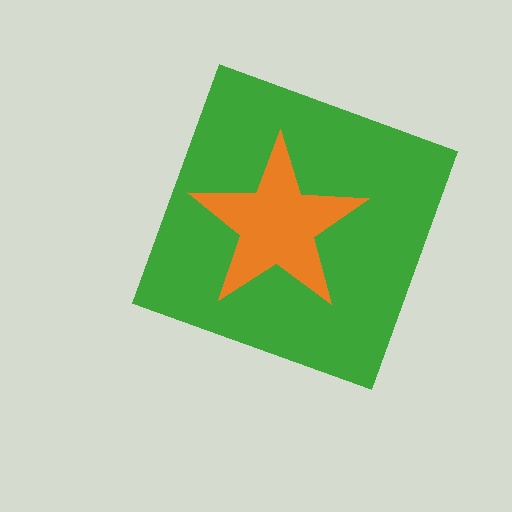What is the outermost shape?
The green diamond.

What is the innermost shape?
The orange star.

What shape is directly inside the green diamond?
The orange star.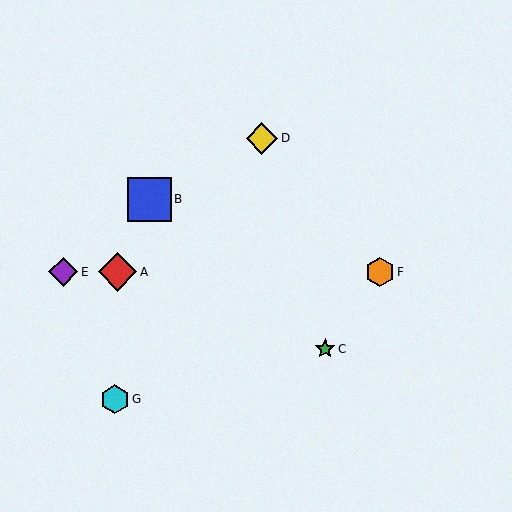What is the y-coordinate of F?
Object F is at y≈272.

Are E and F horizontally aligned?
Yes, both are at y≈272.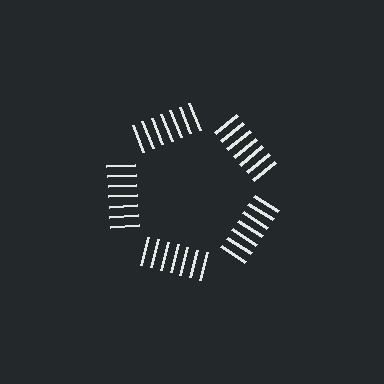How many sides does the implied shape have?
5 sides — the line-ends trace a pentagon.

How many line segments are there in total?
35 — 7 along each of the 5 edges.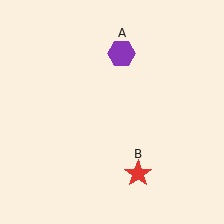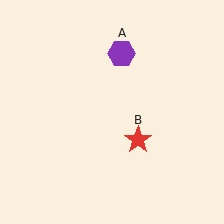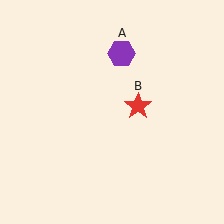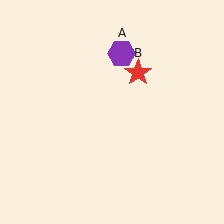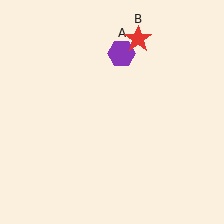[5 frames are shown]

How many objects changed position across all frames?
1 object changed position: red star (object B).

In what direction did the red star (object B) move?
The red star (object B) moved up.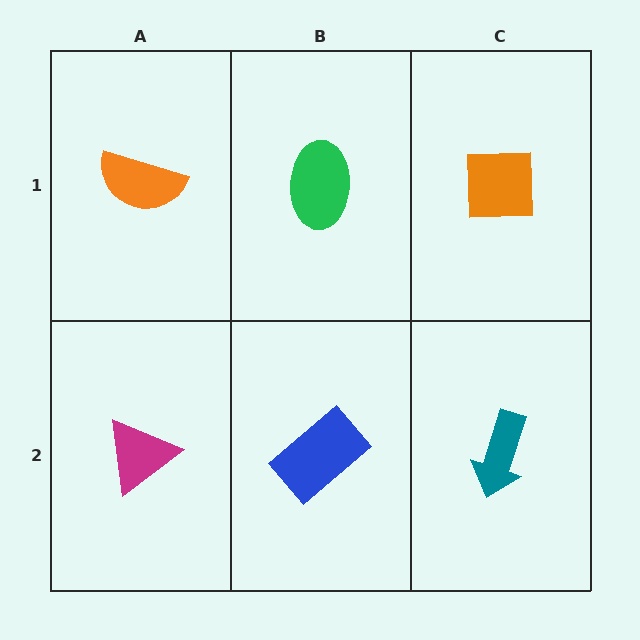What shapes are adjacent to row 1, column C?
A teal arrow (row 2, column C), a green ellipse (row 1, column B).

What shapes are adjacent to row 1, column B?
A blue rectangle (row 2, column B), an orange semicircle (row 1, column A), an orange square (row 1, column C).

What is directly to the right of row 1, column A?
A green ellipse.